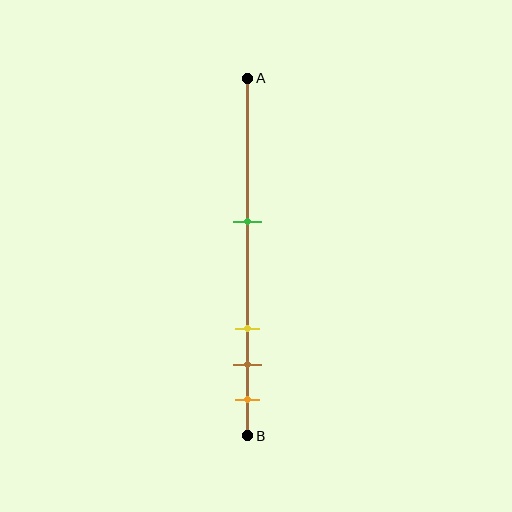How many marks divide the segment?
There are 4 marks dividing the segment.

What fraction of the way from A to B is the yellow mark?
The yellow mark is approximately 70% (0.7) of the way from A to B.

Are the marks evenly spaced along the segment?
No, the marks are not evenly spaced.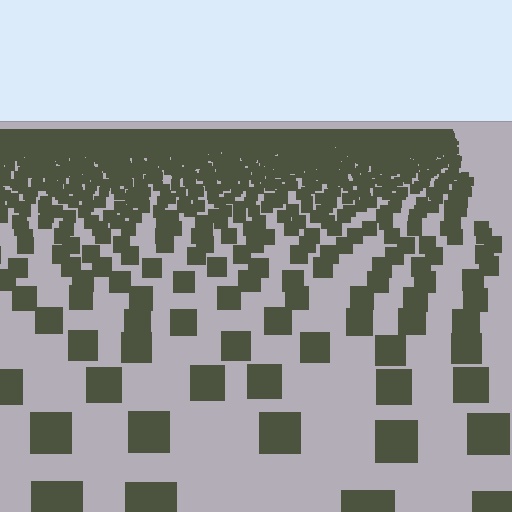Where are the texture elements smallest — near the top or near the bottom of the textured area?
Near the top.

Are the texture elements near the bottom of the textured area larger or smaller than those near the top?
Larger. Near the bottom, elements are closer to the viewer and appear at a bigger on-screen size.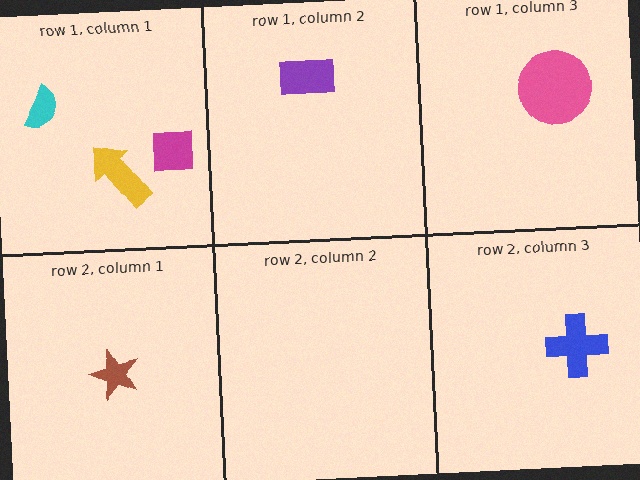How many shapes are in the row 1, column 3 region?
1.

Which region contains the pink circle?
The row 1, column 3 region.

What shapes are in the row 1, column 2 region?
The purple rectangle.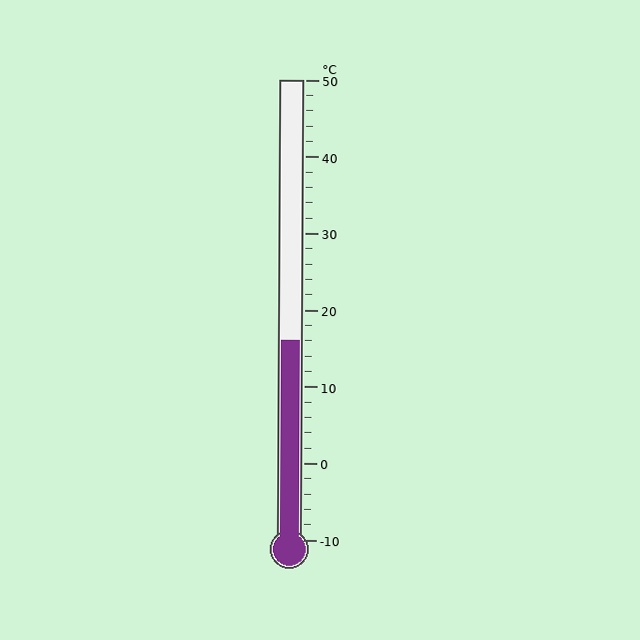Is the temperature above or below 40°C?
The temperature is below 40°C.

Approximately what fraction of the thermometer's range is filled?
The thermometer is filled to approximately 45% of its range.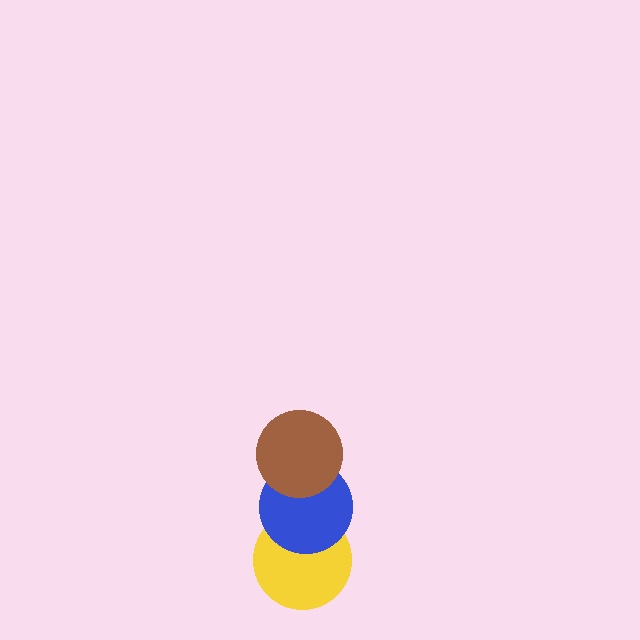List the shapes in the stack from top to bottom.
From top to bottom: the brown circle, the blue circle, the yellow circle.